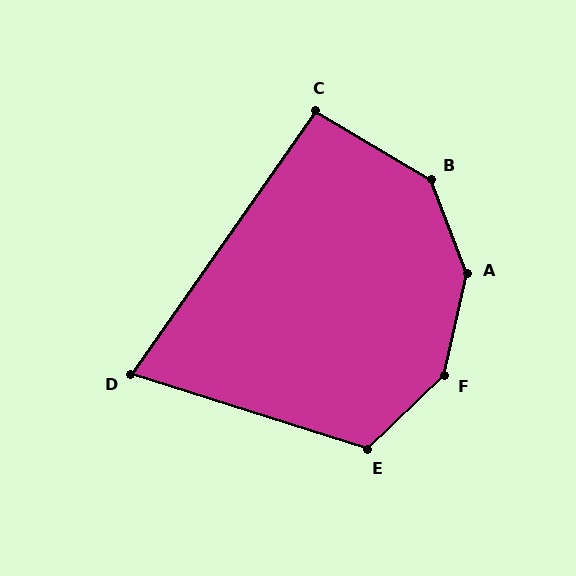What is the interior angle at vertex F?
Approximately 146 degrees (obtuse).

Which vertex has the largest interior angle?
A, at approximately 147 degrees.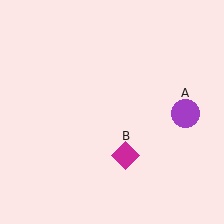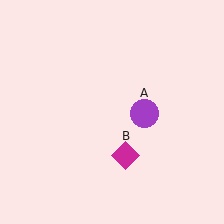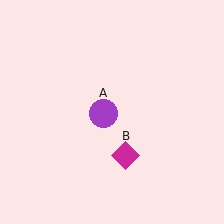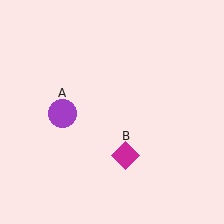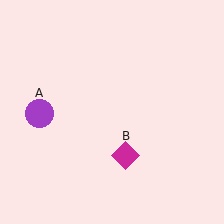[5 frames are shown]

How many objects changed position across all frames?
1 object changed position: purple circle (object A).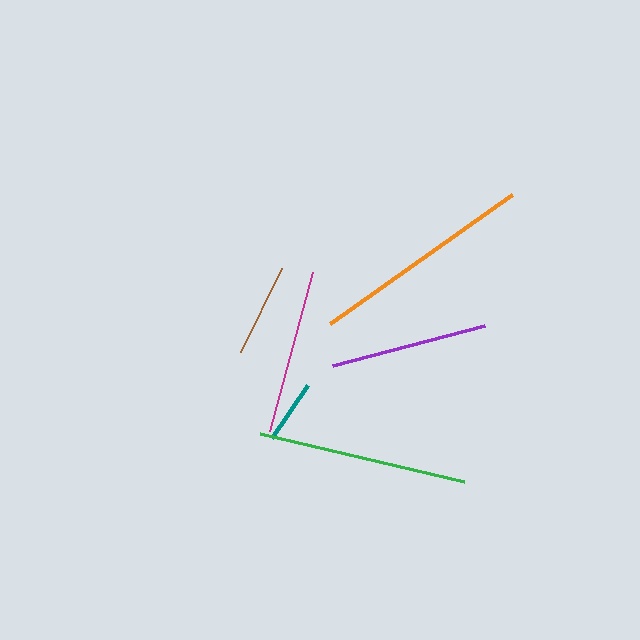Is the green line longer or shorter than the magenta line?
The green line is longer than the magenta line.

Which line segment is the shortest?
The teal line is the shortest at approximately 64 pixels.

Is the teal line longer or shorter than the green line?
The green line is longer than the teal line.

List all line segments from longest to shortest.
From longest to shortest: orange, green, magenta, purple, brown, teal.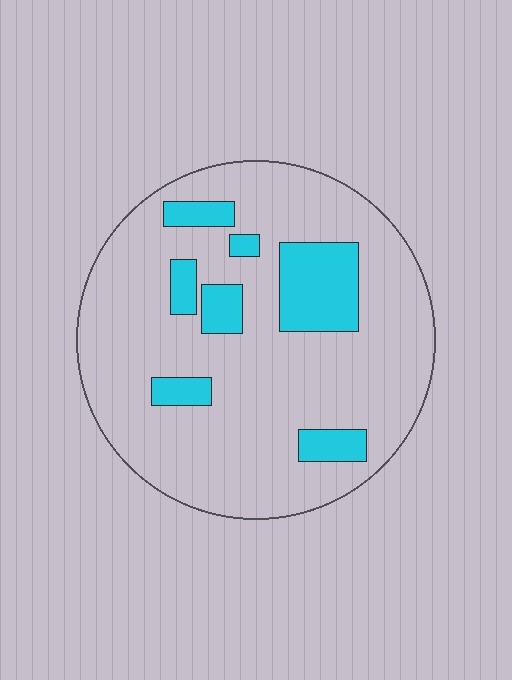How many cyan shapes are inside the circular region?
7.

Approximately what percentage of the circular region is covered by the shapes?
Approximately 15%.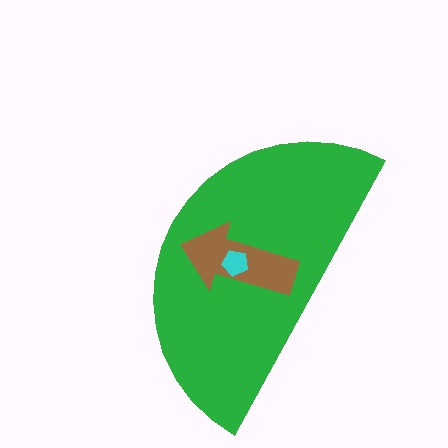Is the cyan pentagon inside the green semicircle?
Yes.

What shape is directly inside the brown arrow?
The cyan pentagon.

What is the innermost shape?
The cyan pentagon.